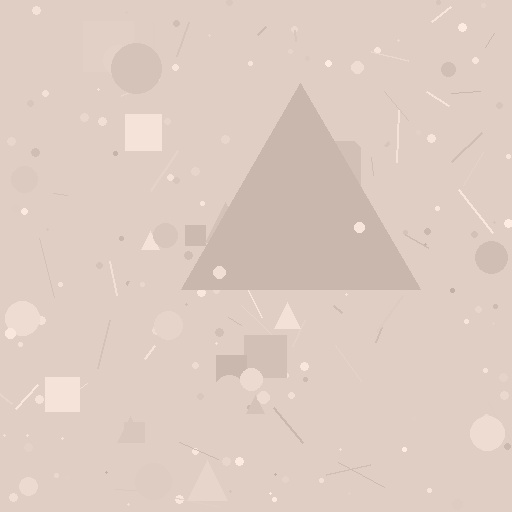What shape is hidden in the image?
A triangle is hidden in the image.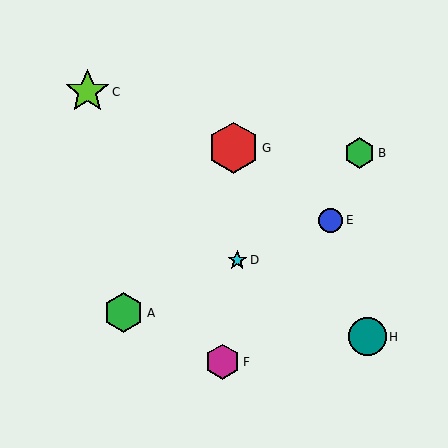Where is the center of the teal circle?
The center of the teal circle is at (367, 337).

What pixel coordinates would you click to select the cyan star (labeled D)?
Click at (237, 260) to select the cyan star D.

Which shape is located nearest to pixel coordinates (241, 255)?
The cyan star (labeled D) at (237, 260) is nearest to that location.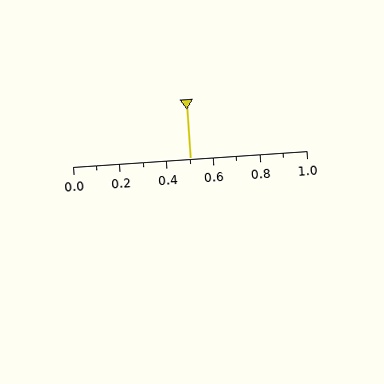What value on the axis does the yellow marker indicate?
The marker indicates approximately 0.5.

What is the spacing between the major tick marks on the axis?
The major ticks are spaced 0.2 apart.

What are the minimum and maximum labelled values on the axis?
The axis runs from 0.0 to 1.0.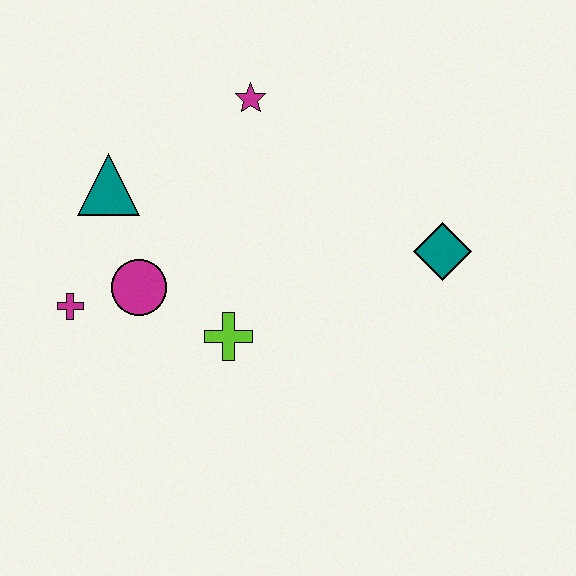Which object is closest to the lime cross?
The magenta circle is closest to the lime cross.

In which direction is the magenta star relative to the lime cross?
The magenta star is above the lime cross.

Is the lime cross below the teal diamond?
Yes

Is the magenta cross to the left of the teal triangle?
Yes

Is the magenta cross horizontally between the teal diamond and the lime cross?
No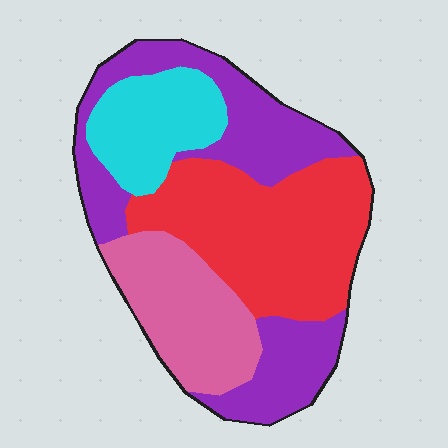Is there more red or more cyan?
Red.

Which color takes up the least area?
Cyan, at roughly 15%.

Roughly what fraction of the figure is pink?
Pink covers about 20% of the figure.